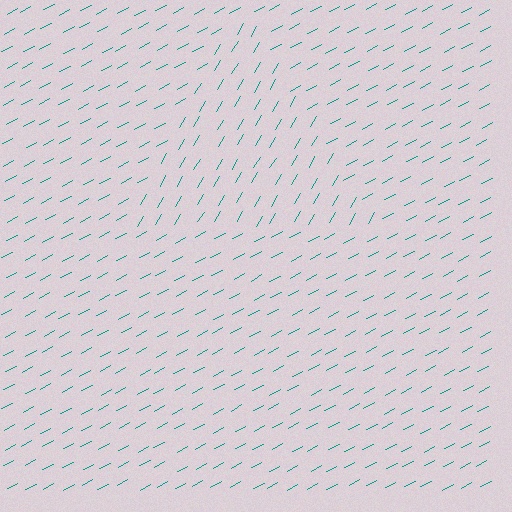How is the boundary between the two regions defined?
The boundary is defined purely by a change in line orientation (approximately 31 degrees difference). All lines are the same color and thickness.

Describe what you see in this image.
The image is filled with small teal line segments. A triangle region in the image has lines oriented differently from the surrounding lines, creating a visible texture boundary.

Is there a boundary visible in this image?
Yes, there is a texture boundary formed by a change in line orientation.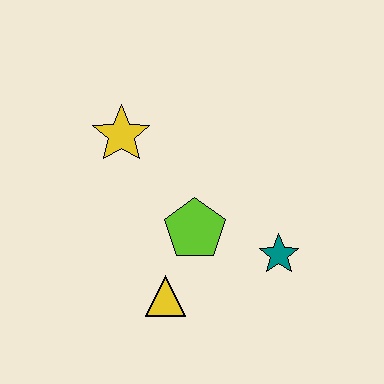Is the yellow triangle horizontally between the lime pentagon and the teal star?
No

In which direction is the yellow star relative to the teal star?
The yellow star is to the left of the teal star.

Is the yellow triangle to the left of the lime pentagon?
Yes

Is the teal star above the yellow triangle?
Yes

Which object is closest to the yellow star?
The lime pentagon is closest to the yellow star.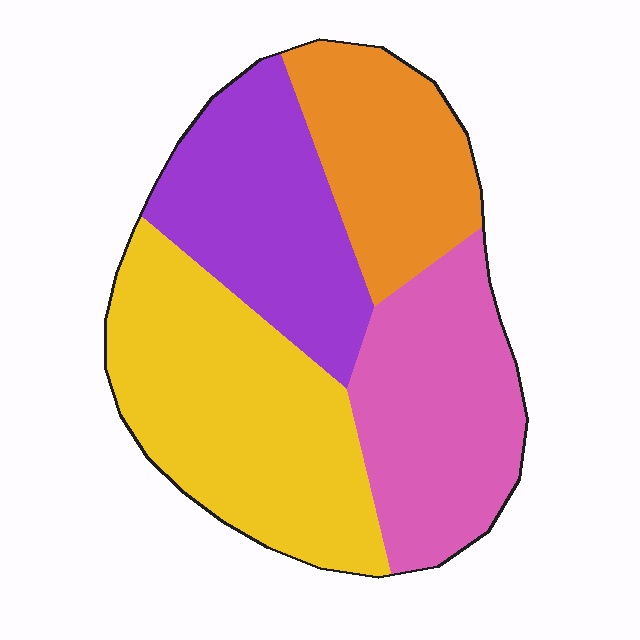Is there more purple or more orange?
Purple.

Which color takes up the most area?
Yellow, at roughly 35%.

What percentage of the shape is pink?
Pink takes up about one quarter (1/4) of the shape.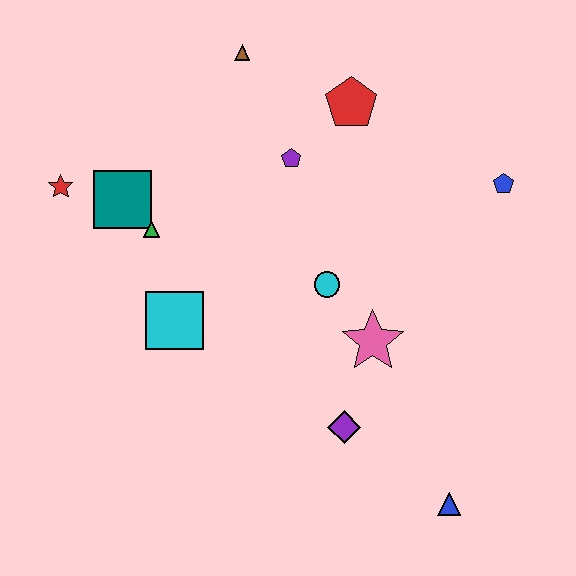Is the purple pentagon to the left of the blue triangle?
Yes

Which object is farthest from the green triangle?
The blue triangle is farthest from the green triangle.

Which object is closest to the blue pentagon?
The red pentagon is closest to the blue pentagon.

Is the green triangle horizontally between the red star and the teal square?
No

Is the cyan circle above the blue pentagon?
No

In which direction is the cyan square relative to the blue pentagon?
The cyan square is to the left of the blue pentagon.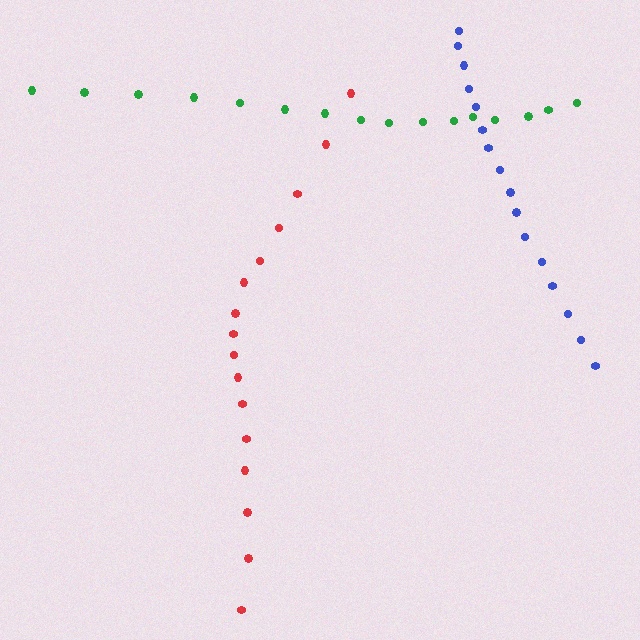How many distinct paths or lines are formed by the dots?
There are 3 distinct paths.